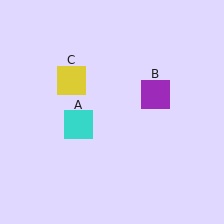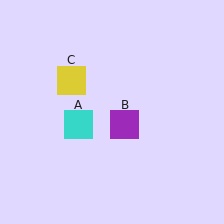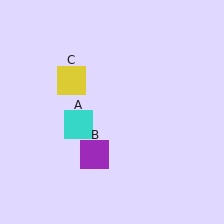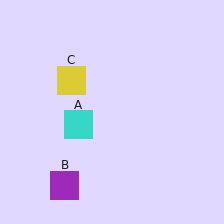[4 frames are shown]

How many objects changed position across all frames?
1 object changed position: purple square (object B).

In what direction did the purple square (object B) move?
The purple square (object B) moved down and to the left.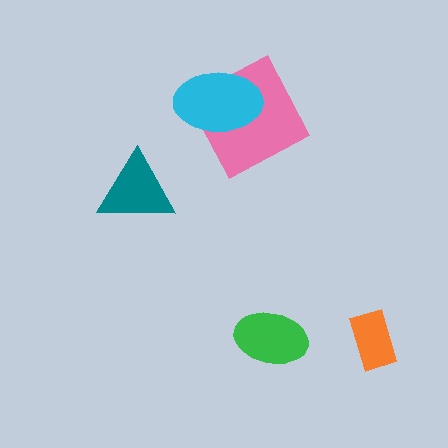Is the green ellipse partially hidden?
No, no other shape covers it.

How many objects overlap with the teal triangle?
0 objects overlap with the teal triangle.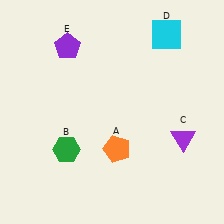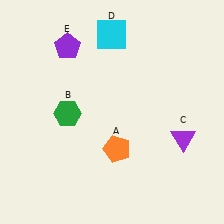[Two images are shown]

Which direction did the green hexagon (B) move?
The green hexagon (B) moved up.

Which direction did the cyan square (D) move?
The cyan square (D) moved left.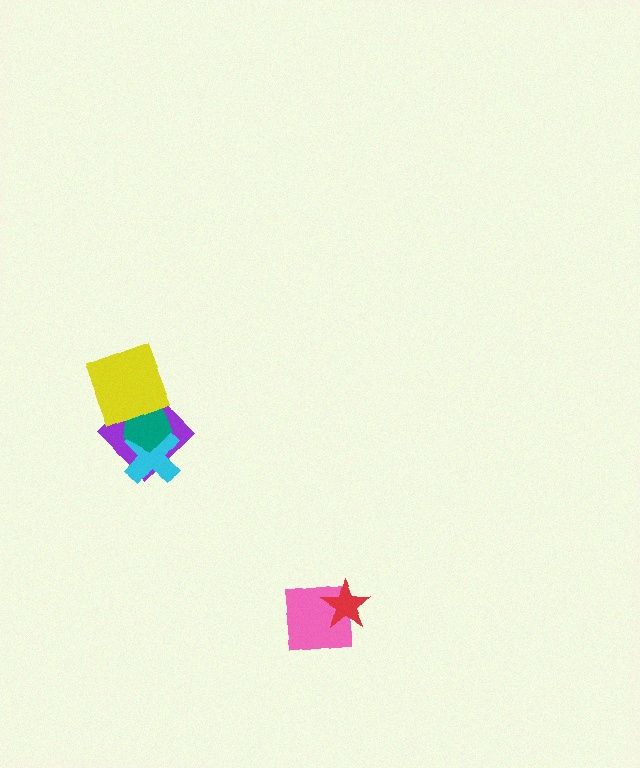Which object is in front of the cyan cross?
The teal pentagon is in front of the cyan cross.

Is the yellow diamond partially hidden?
No, no other shape covers it.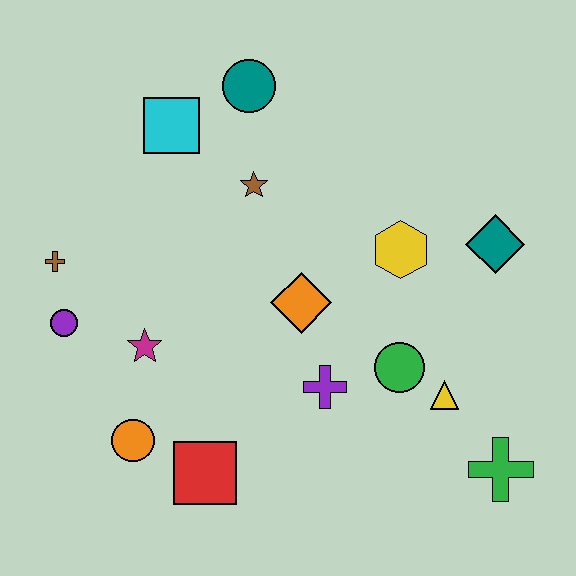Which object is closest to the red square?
The orange circle is closest to the red square.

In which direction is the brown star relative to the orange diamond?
The brown star is above the orange diamond.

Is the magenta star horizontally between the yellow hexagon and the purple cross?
No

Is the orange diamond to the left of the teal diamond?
Yes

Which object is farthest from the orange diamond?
The green cross is farthest from the orange diamond.